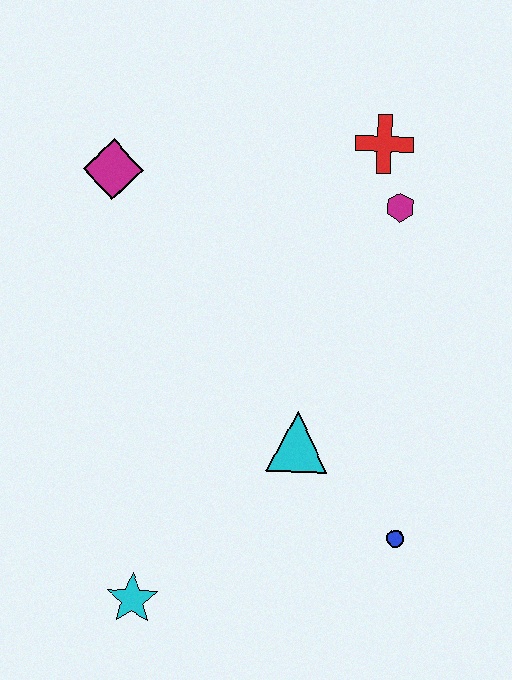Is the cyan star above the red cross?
No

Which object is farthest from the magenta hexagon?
The cyan star is farthest from the magenta hexagon.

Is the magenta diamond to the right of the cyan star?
No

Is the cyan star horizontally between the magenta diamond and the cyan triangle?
Yes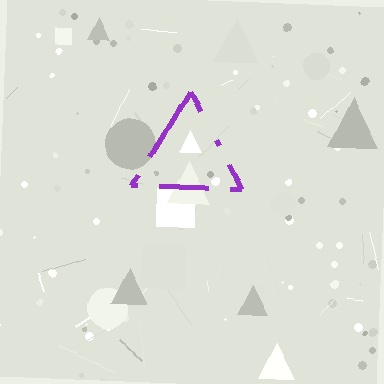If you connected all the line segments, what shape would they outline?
They would outline a triangle.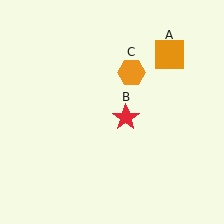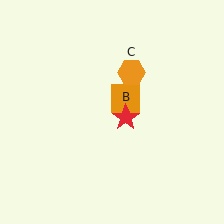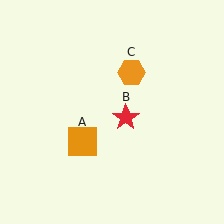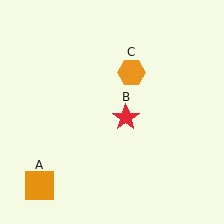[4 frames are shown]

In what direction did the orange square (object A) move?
The orange square (object A) moved down and to the left.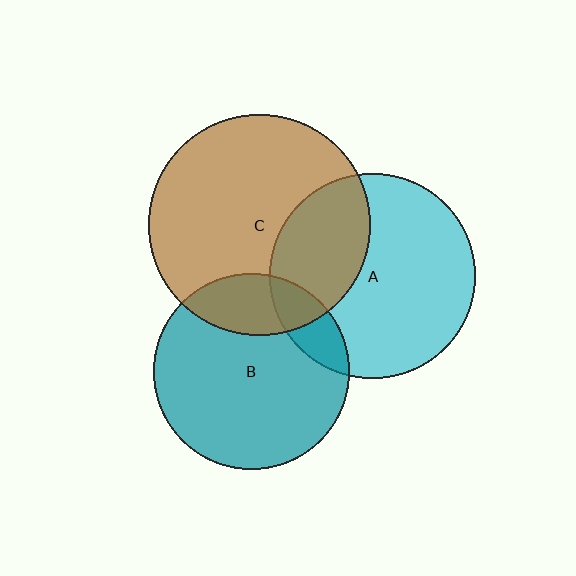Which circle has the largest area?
Circle C (brown).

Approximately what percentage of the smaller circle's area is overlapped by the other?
Approximately 35%.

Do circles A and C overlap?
Yes.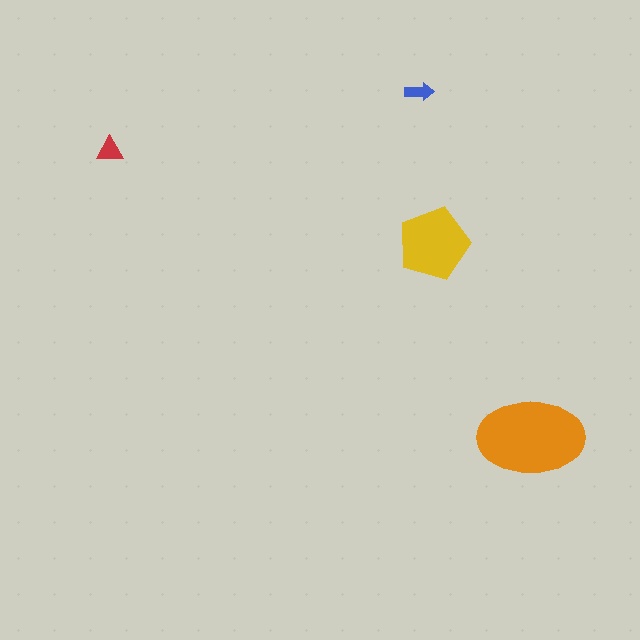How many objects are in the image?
There are 4 objects in the image.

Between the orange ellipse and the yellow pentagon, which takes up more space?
The orange ellipse.